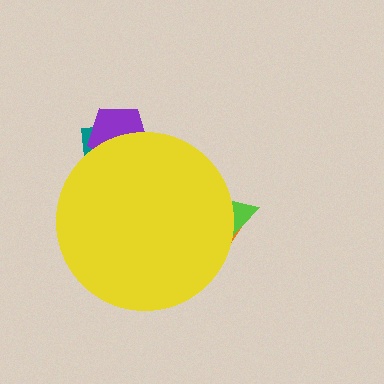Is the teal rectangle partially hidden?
Yes, the teal rectangle is partially hidden behind the yellow circle.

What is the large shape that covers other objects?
A yellow circle.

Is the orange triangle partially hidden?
Yes, the orange triangle is partially hidden behind the yellow circle.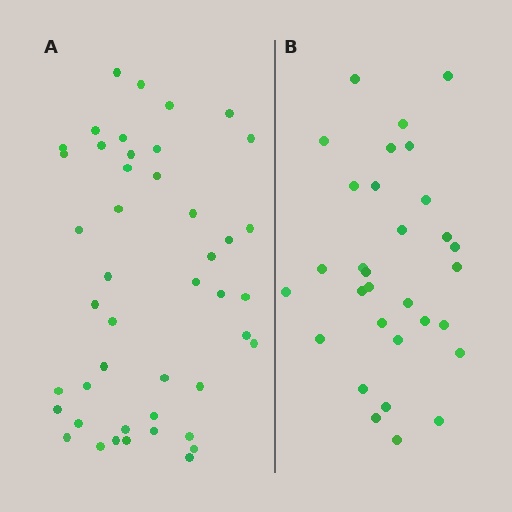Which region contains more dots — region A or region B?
Region A (the left region) has more dots.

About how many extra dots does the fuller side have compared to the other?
Region A has approximately 15 more dots than region B.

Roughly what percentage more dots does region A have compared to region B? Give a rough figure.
About 45% more.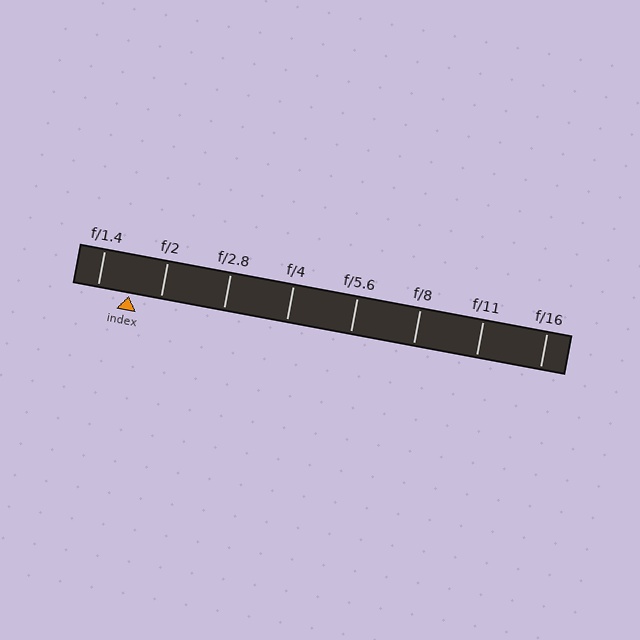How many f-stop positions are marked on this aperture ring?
There are 8 f-stop positions marked.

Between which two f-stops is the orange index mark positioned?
The index mark is between f/1.4 and f/2.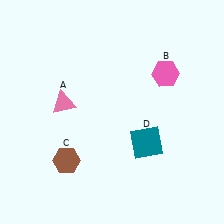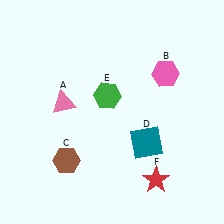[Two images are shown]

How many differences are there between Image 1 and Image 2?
There are 2 differences between the two images.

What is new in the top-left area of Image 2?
A green hexagon (E) was added in the top-left area of Image 2.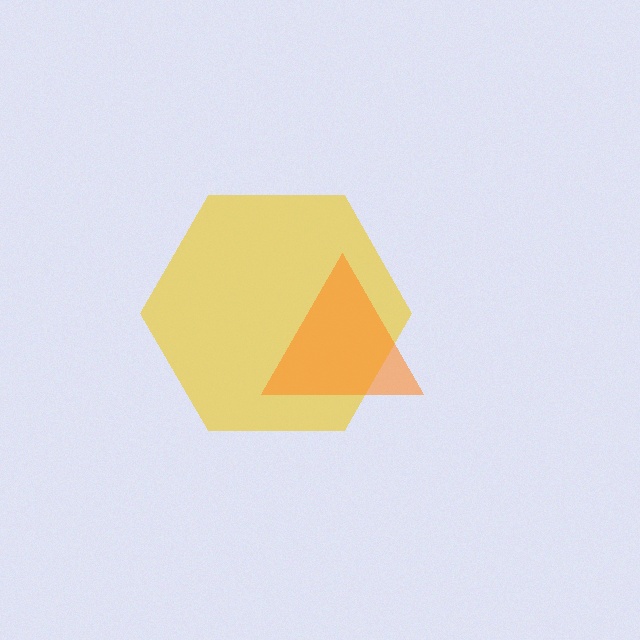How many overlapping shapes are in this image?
There are 2 overlapping shapes in the image.